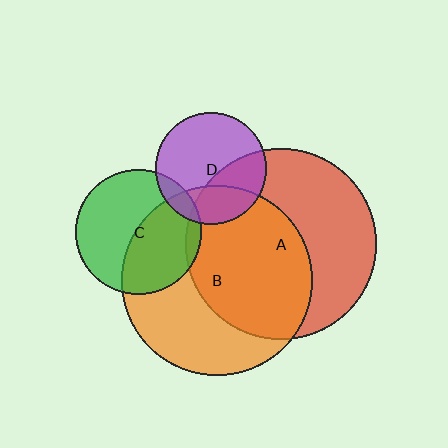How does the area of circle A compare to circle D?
Approximately 2.9 times.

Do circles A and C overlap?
Yes.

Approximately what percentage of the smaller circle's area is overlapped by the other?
Approximately 5%.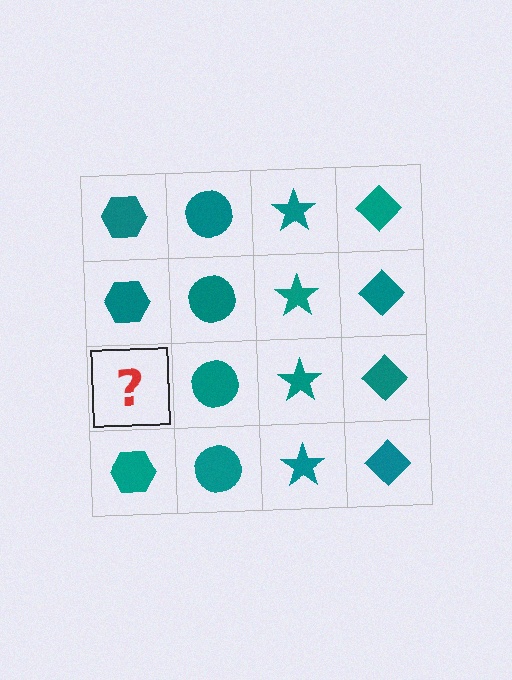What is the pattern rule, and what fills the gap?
The rule is that each column has a consistent shape. The gap should be filled with a teal hexagon.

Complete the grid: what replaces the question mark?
The question mark should be replaced with a teal hexagon.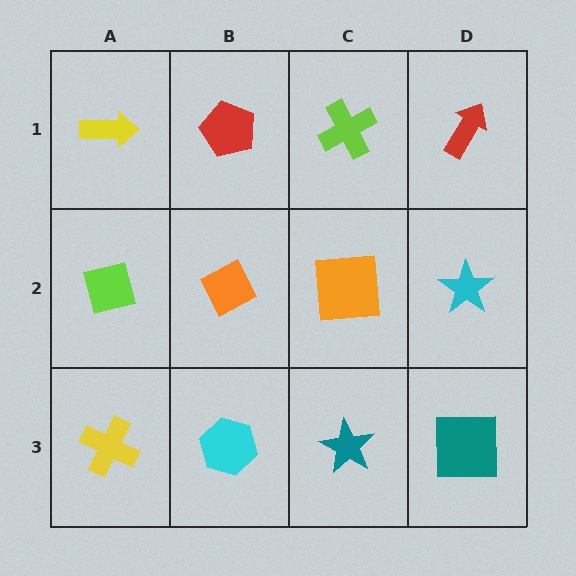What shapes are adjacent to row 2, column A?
A yellow arrow (row 1, column A), a yellow cross (row 3, column A), an orange diamond (row 2, column B).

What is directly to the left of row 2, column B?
A lime square.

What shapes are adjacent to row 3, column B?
An orange diamond (row 2, column B), a yellow cross (row 3, column A), a teal star (row 3, column C).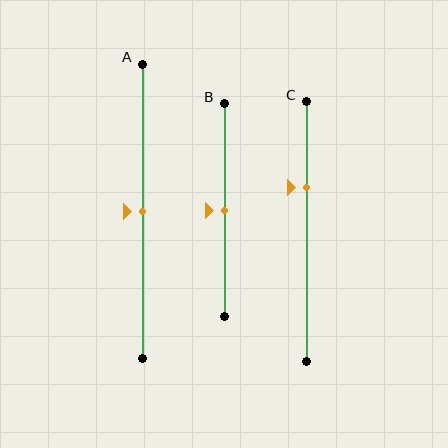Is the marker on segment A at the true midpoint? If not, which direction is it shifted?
Yes, the marker on segment A is at the true midpoint.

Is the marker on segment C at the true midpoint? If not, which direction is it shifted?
No, the marker on segment C is shifted upward by about 17% of the segment length.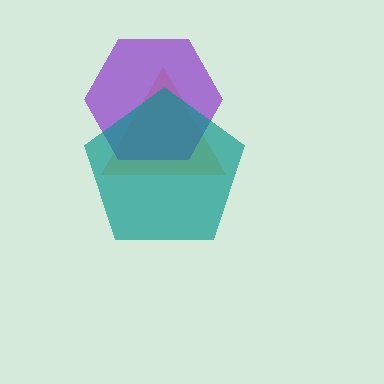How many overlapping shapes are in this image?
There are 3 overlapping shapes in the image.